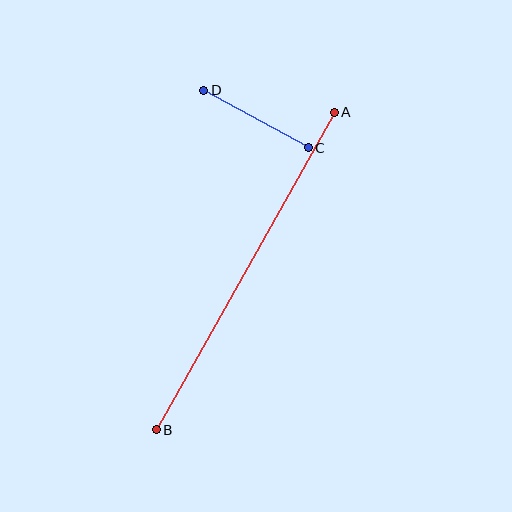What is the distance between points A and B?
The distance is approximately 364 pixels.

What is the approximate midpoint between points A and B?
The midpoint is at approximately (245, 271) pixels.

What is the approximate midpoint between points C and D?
The midpoint is at approximately (256, 119) pixels.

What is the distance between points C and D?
The distance is approximately 120 pixels.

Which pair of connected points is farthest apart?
Points A and B are farthest apart.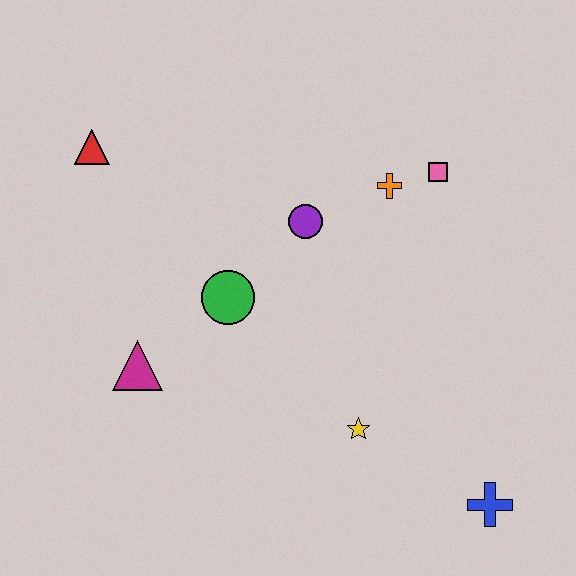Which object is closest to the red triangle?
The green circle is closest to the red triangle.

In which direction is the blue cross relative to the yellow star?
The blue cross is to the right of the yellow star.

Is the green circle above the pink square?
No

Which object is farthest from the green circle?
The blue cross is farthest from the green circle.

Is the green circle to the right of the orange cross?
No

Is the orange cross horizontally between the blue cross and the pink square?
No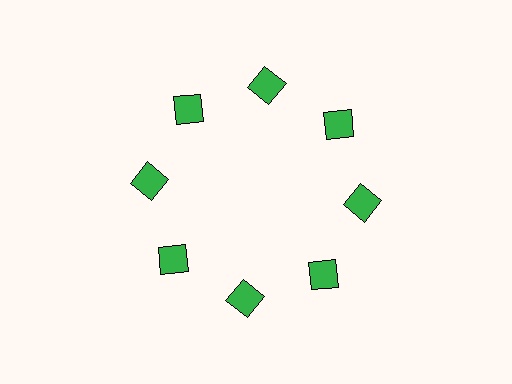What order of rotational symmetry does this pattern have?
This pattern has 8-fold rotational symmetry.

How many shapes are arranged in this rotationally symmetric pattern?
There are 8 shapes, arranged in 8 groups of 1.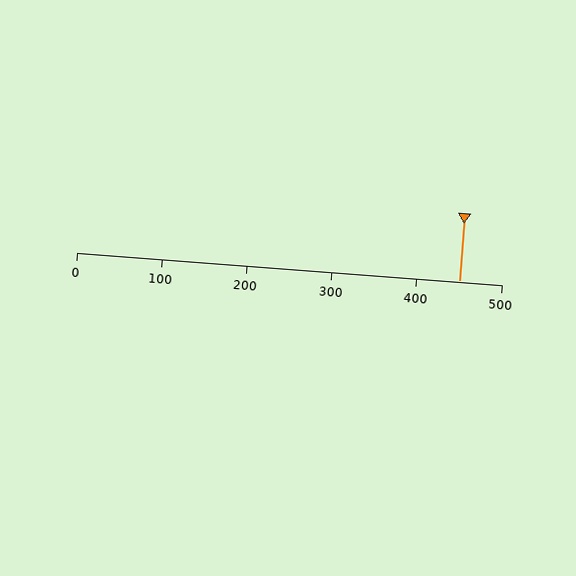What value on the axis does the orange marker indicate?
The marker indicates approximately 450.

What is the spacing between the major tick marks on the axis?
The major ticks are spaced 100 apart.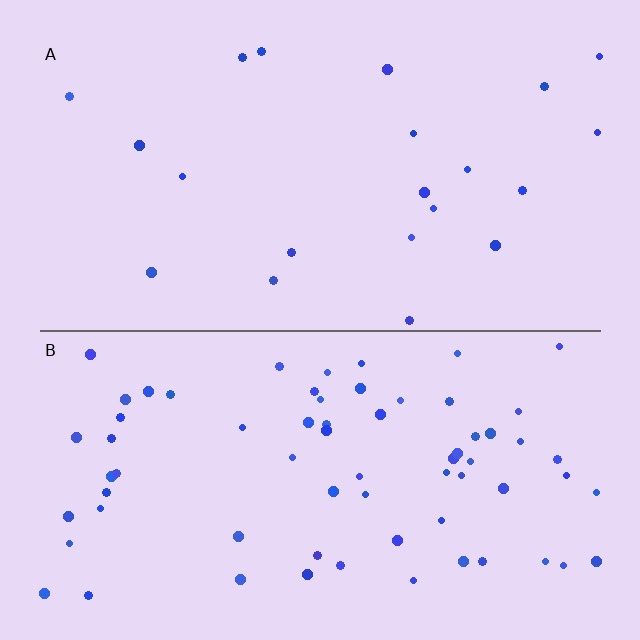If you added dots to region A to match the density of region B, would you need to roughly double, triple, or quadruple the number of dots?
Approximately triple.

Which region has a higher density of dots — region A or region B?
B (the bottom).